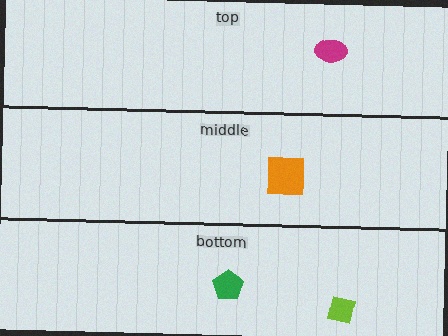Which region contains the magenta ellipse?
The top region.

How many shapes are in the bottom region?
2.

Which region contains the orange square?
The middle region.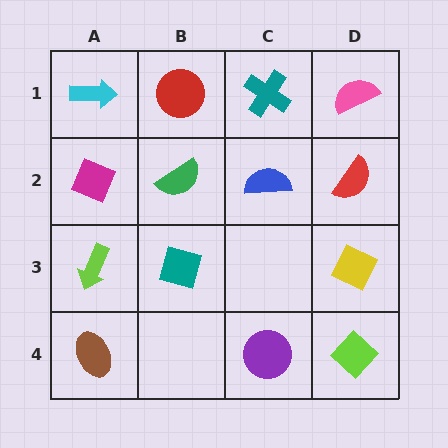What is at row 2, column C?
A blue semicircle.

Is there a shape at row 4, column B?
No, that cell is empty.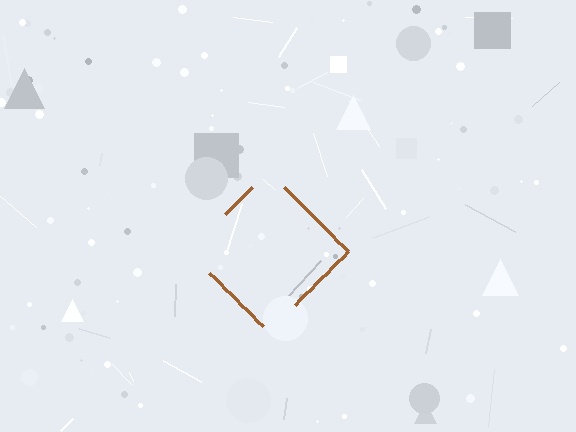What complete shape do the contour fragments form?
The contour fragments form a diamond.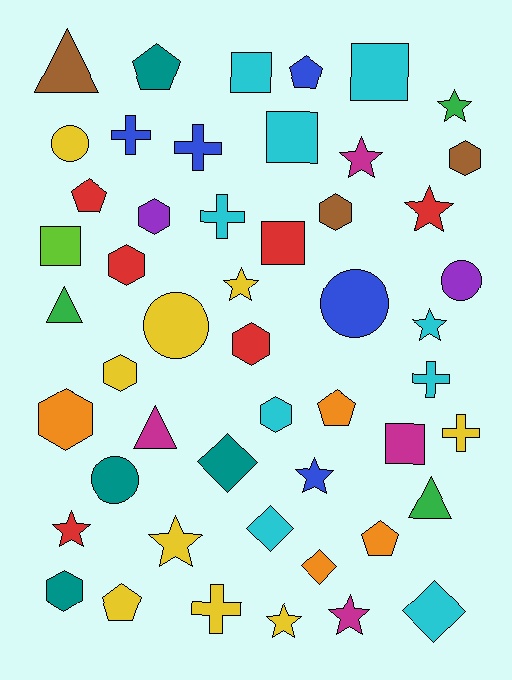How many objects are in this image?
There are 50 objects.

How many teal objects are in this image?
There are 4 teal objects.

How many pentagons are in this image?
There are 6 pentagons.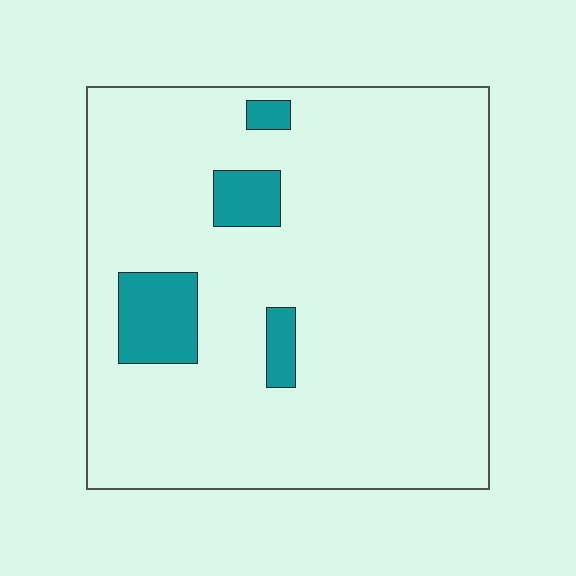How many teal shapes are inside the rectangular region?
4.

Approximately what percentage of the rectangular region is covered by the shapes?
Approximately 10%.